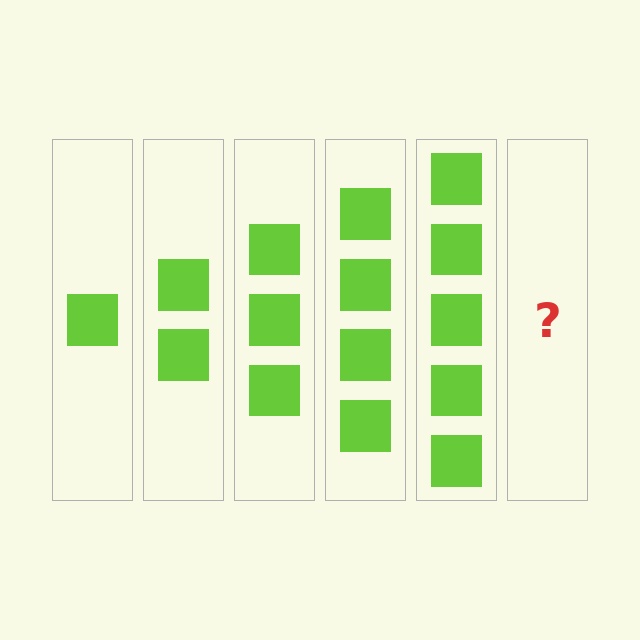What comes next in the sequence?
The next element should be 6 squares.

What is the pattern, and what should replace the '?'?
The pattern is that each step adds one more square. The '?' should be 6 squares.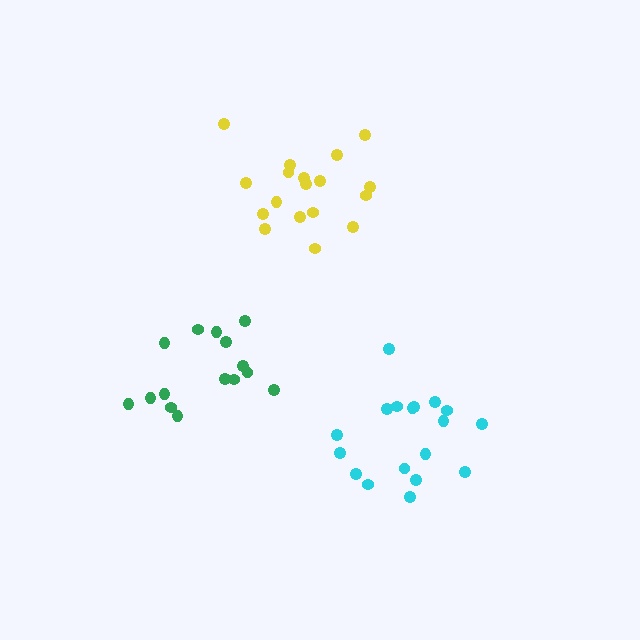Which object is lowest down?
The cyan cluster is bottommost.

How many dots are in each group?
Group 1: 18 dots, Group 2: 15 dots, Group 3: 18 dots (51 total).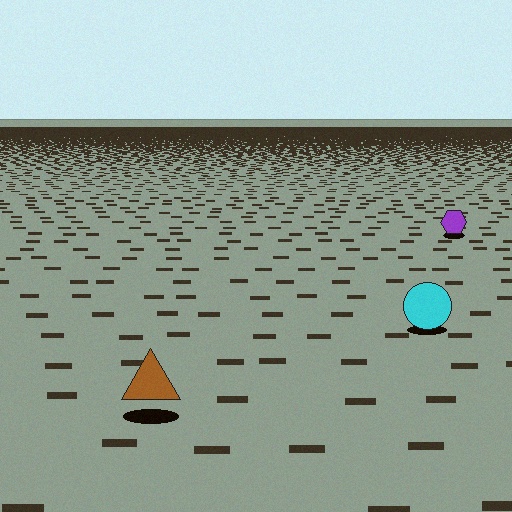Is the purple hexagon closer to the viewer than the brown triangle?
No. The brown triangle is closer — you can tell from the texture gradient: the ground texture is coarser near it.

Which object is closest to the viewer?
The brown triangle is closest. The texture marks near it are larger and more spread out.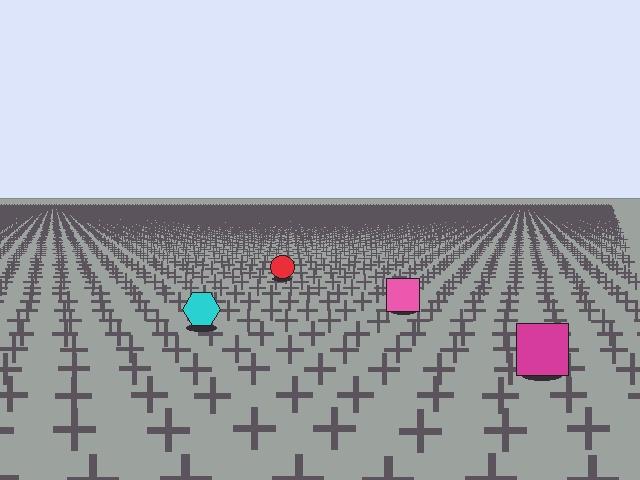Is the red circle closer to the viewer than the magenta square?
No. The magenta square is closer — you can tell from the texture gradient: the ground texture is coarser near it.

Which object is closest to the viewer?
The magenta square is closest. The texture marks near it are larger and more spread out.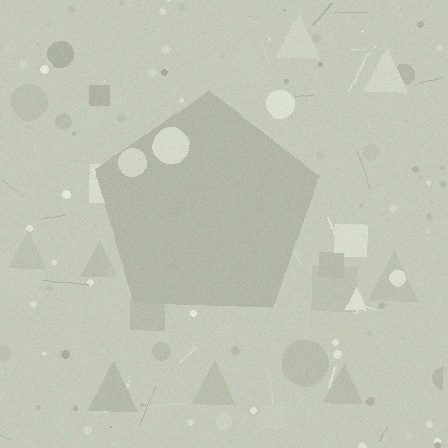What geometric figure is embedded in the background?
A pentagon is embedded in the background.